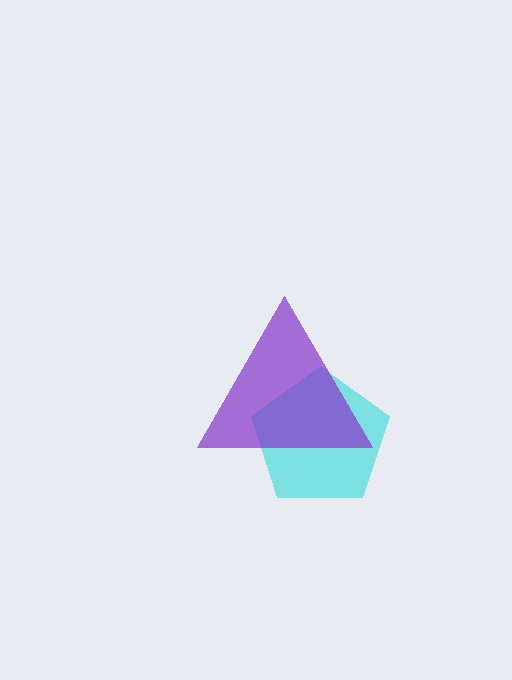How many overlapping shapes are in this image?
There are 2 overlapping shapes in the image.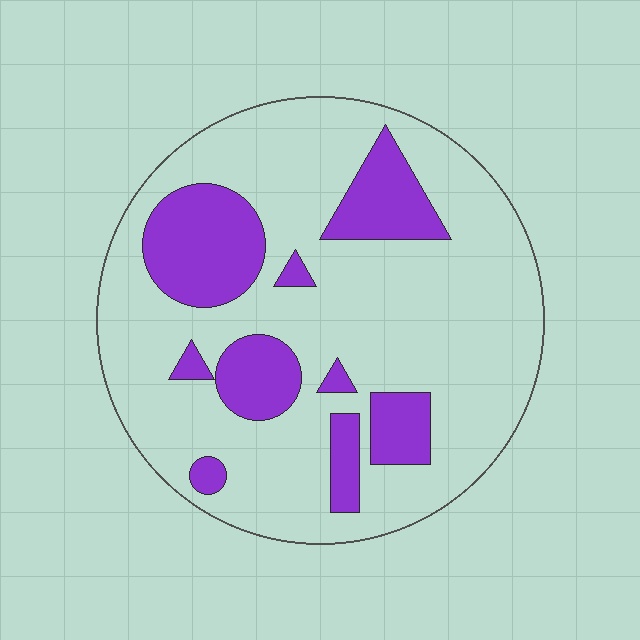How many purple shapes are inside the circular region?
9.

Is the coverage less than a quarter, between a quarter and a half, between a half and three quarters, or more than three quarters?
Less than a quarter.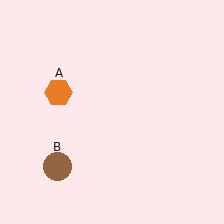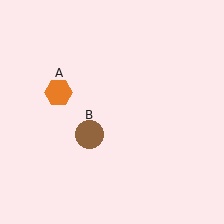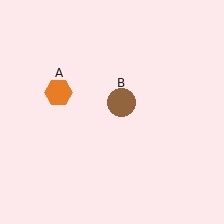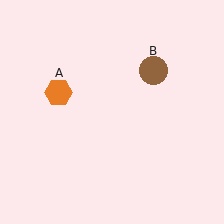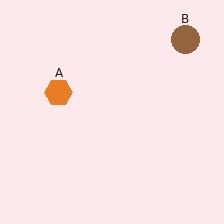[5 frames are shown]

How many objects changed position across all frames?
1 object changed position: brown circle (object B).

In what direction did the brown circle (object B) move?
The brown circle (object B) moved up and to the right.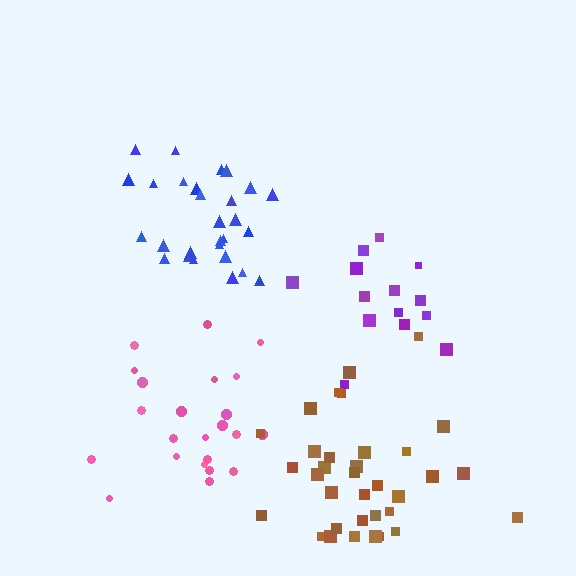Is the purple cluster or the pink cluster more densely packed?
Pink.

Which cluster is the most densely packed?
Blue.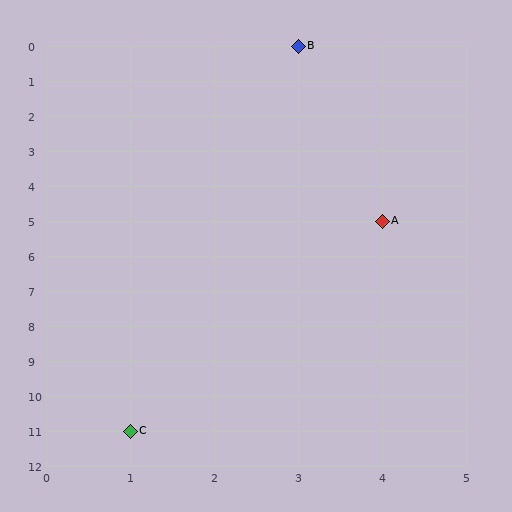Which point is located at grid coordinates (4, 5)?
Point A is at (4, 5).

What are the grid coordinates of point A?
Point A is at grid coordinates (4, 5).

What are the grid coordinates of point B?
Point B is at grid coordinates (3, 0).